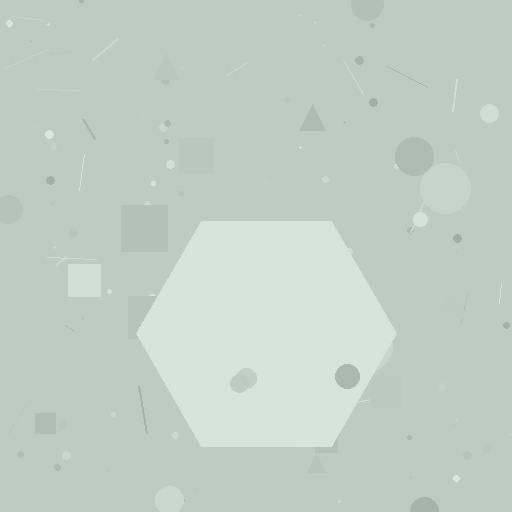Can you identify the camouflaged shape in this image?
The camouflaged shape is a hexagon.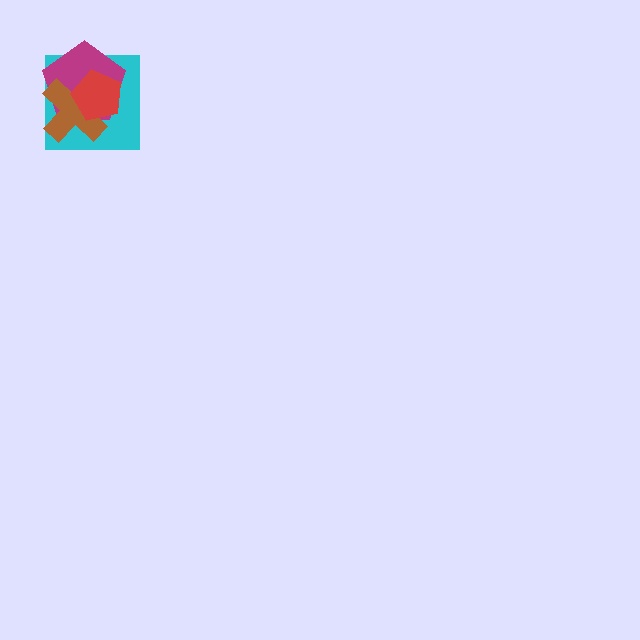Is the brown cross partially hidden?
Yes, it is partially covered by another shape.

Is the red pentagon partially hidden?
No, no other shape covers it.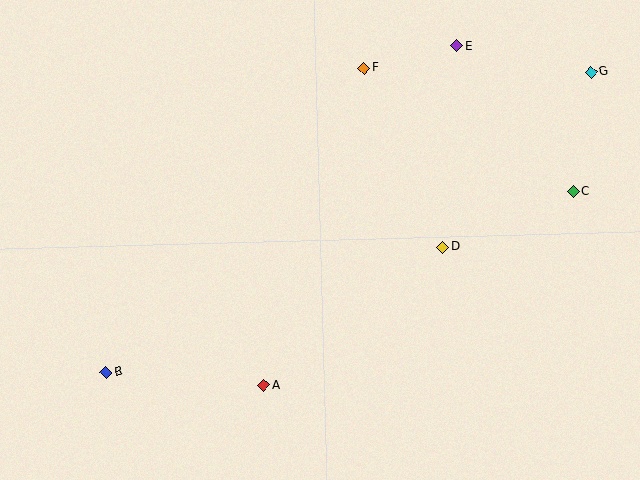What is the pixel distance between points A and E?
The distance between A and E is 390 pixels.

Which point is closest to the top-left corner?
Point F is closest to the top-left corner.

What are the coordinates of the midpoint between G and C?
The midpoint between G and C is at (582, 132).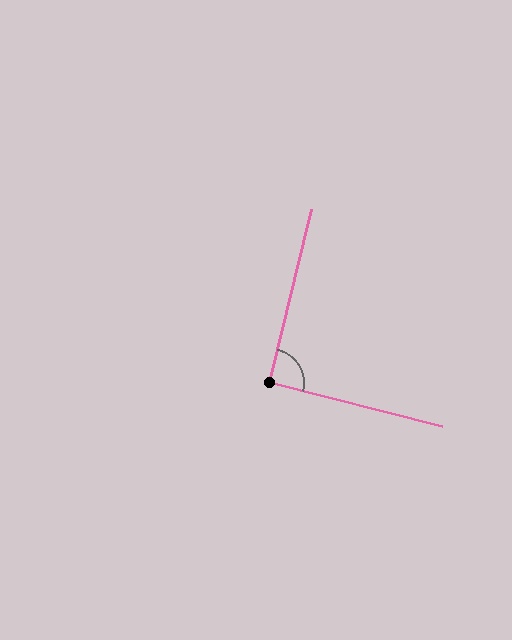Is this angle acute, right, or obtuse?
It is approximately a right angle.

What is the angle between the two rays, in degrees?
Approximately 91 degrees.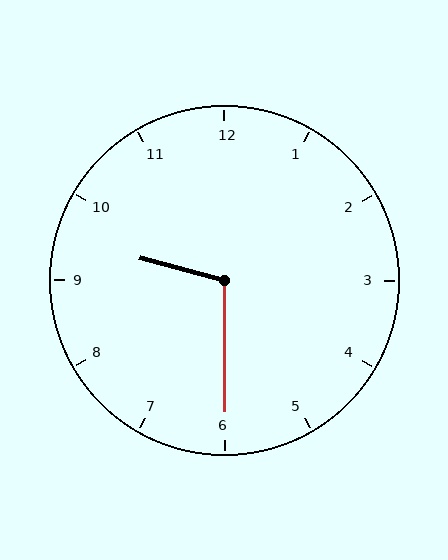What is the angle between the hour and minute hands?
Approximately 105 degrees.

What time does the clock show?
9:30.